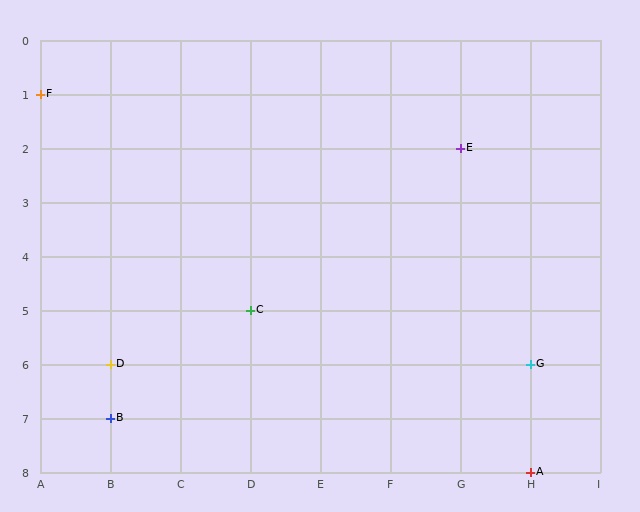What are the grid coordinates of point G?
Point G is at grid coordinates (H, 6).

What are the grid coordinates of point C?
Point C is at grid coordinates (D, 5).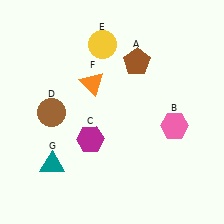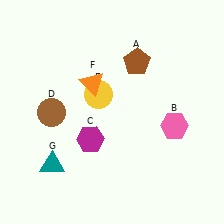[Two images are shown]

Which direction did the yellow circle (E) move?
The yellow circle (E) moved down.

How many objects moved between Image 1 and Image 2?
1 object moved between the two images.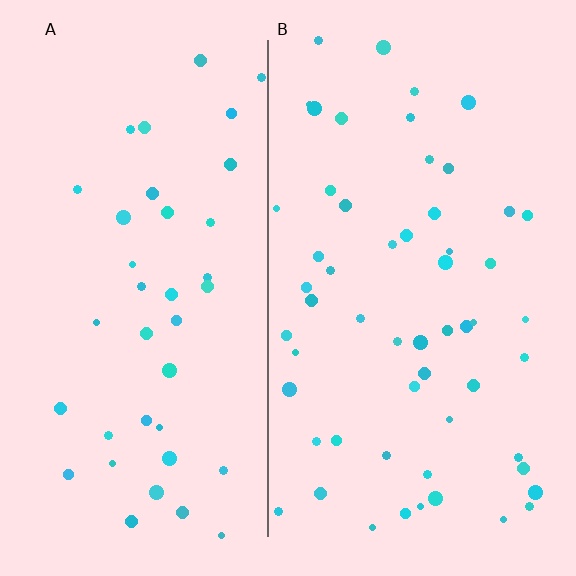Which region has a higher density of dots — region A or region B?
B (the right).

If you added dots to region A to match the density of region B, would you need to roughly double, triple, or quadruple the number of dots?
Approximately double.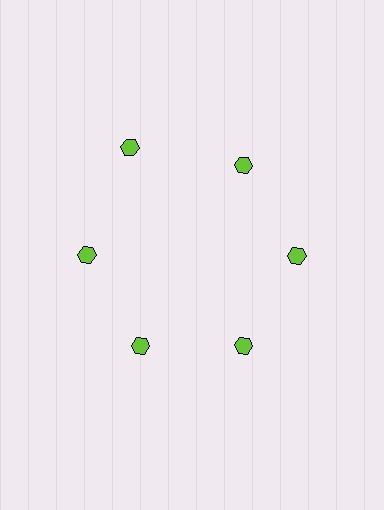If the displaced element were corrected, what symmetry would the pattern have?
It would have 6-fold rotational symmetry — the pattern would map onto itself every 60 degrees.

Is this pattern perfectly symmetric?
No. The 6 lime hexagons are arranged in a ring, but one element near the 11 o'clock position is pushed outward from the center, breaking the 6-fold rotational symmetry.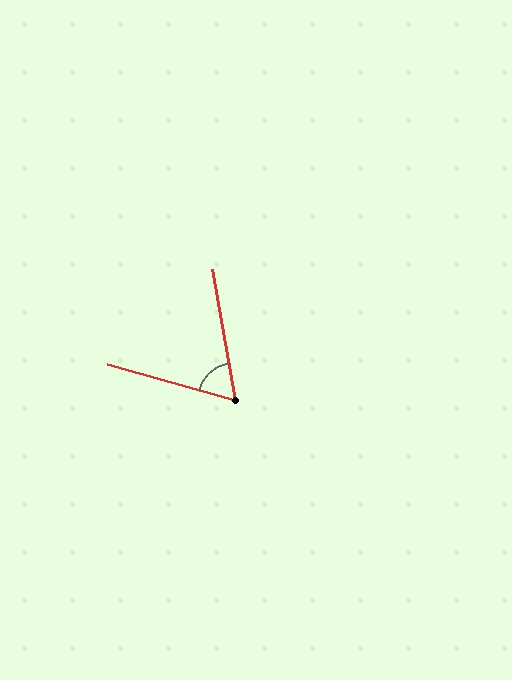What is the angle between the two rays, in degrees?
Approximately 64 degrees.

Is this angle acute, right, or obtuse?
It is acute.